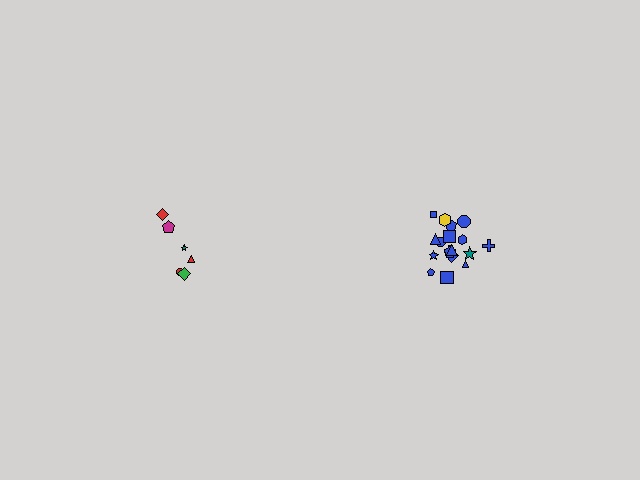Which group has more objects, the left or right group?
The right group.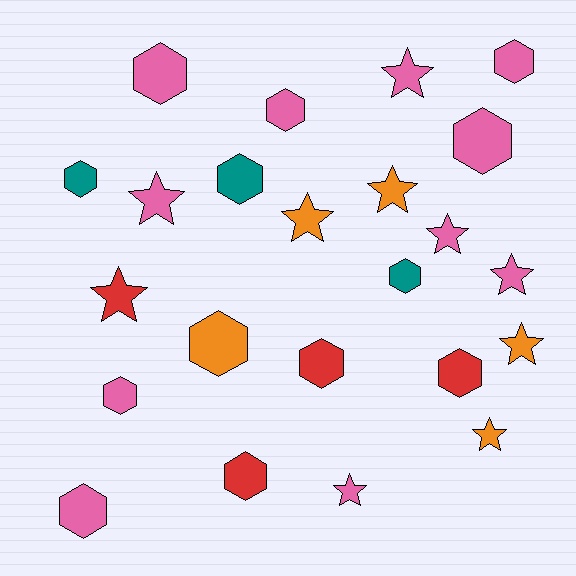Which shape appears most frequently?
Hexagon, with 13 objects.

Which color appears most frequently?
Pink, with 11 objects.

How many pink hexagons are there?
There are 6 pink hexagons.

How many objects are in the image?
There are 23 objects.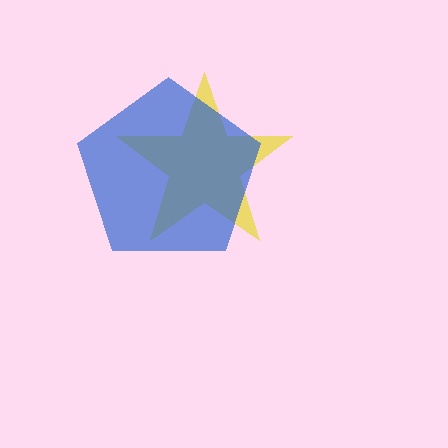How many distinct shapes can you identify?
There are 2 distinct shapes: a yellow star, a blue pentagon.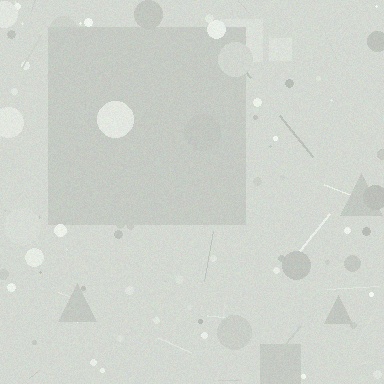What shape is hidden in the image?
A square is hidden in the image.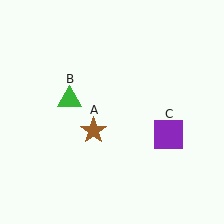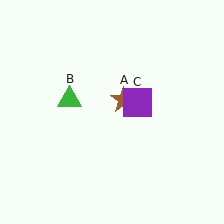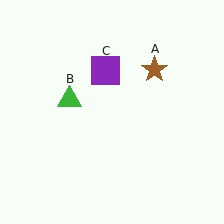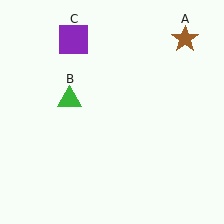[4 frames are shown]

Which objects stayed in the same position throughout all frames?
Green triangle (object B) remained stationary.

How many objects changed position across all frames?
2 objects changed position: brown star (object A), purple square (object C).